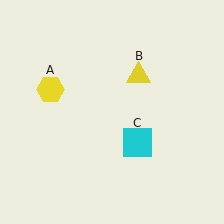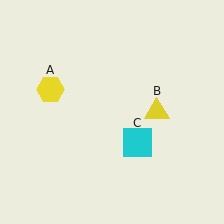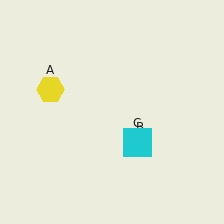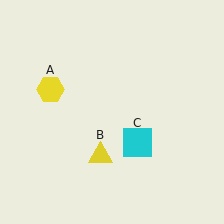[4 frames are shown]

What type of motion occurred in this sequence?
The yellow triangle (object B) rotated clockwise around the center of the scene.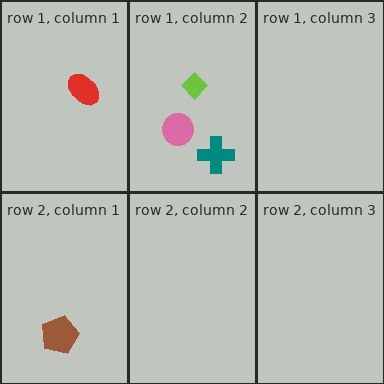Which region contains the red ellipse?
The row 1, column 1 region.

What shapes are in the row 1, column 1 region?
The red ellipse.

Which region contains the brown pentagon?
The row 2, column 1 region.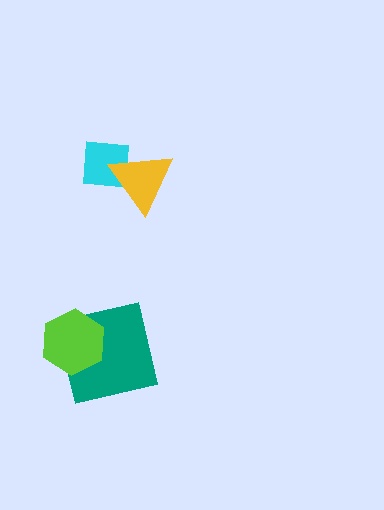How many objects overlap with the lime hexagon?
1 object overlaps with the lime hexagon.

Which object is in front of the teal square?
The lime hexagon is in front of the teal square.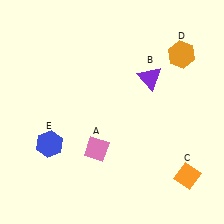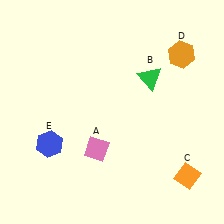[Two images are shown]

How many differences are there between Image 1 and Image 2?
There is 1 difference between the two images.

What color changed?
The triangle (B) changed from purple in Image 1 to green in Image 2.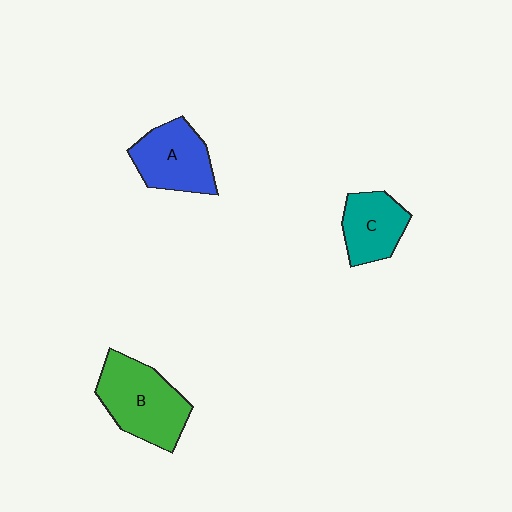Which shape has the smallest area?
Shape C (teal).